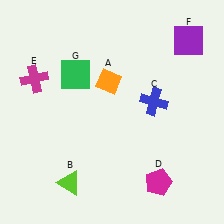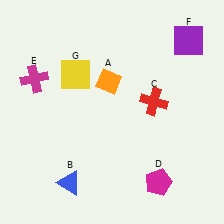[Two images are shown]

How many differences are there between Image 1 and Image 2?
There are 3 differences between the two images.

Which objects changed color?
B changed from lime to blue. C changed from blue to red. G changed from green to yellow.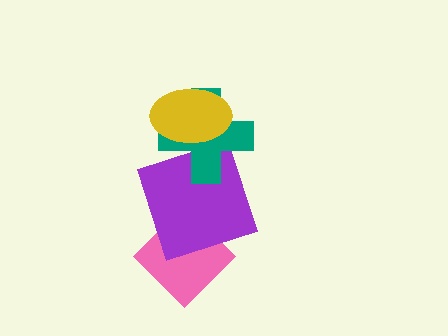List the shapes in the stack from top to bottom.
From top to bottom: the yellow ellipse, the teal cross, the purple square, the pink diamond.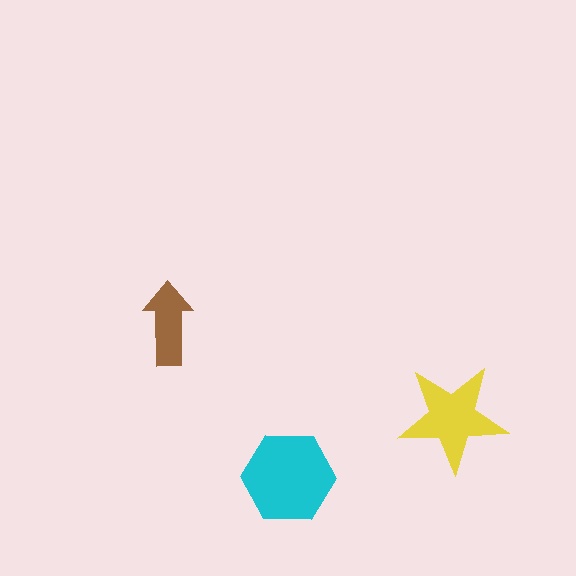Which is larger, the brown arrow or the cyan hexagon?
The cyan hexagon.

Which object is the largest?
The cyan hexagon.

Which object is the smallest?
The brown arrow.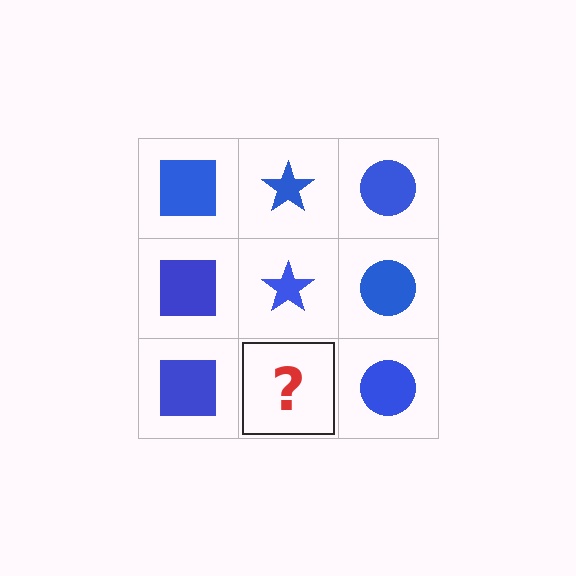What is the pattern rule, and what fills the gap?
The rule is that each column has a consistent shape. The gap should be filled with a blue star.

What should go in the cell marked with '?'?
The missing cell should contain a blue star.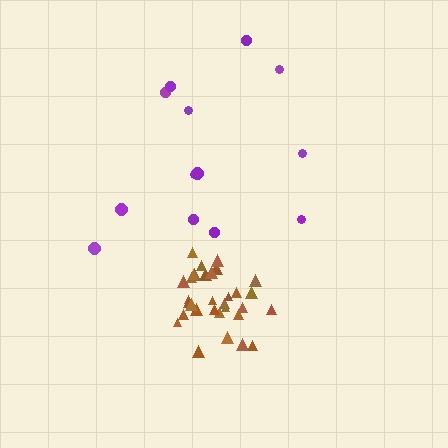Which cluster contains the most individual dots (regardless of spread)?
Brown (32).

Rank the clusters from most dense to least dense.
brown, purple.